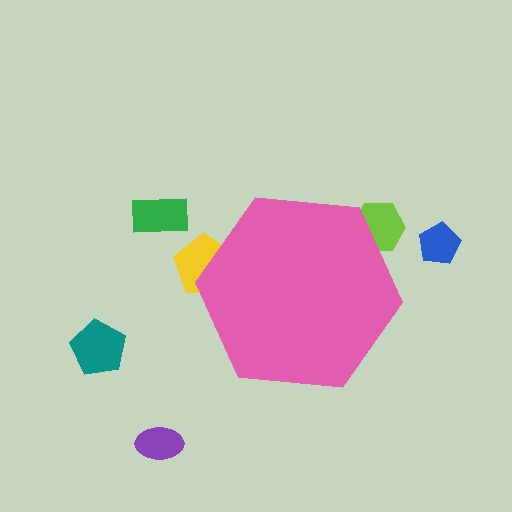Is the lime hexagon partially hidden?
Yes, the lime hexagon is partially hidden behind the pink hexagon.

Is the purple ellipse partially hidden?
No, the purple ellipse is fully visible.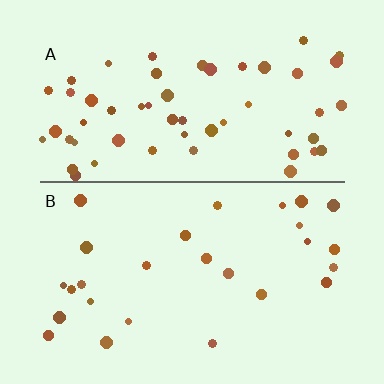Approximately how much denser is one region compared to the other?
Approximately 2.0× — region A over region B.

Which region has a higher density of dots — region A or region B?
A (the top).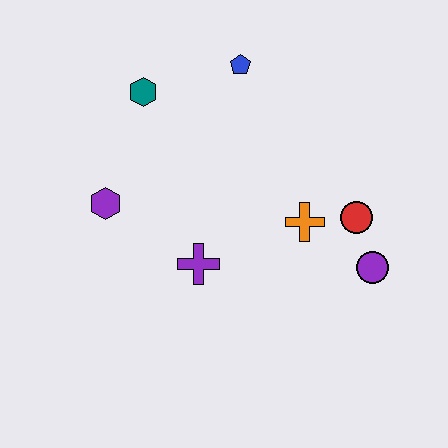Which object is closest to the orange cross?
The red circle is closest to the orange cross.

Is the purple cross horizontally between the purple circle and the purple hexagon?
Yes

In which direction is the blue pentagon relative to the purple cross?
The blue pentagon is above the purple cross.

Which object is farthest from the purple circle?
The teal hexagon is farthest from the purple circle.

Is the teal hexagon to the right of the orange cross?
No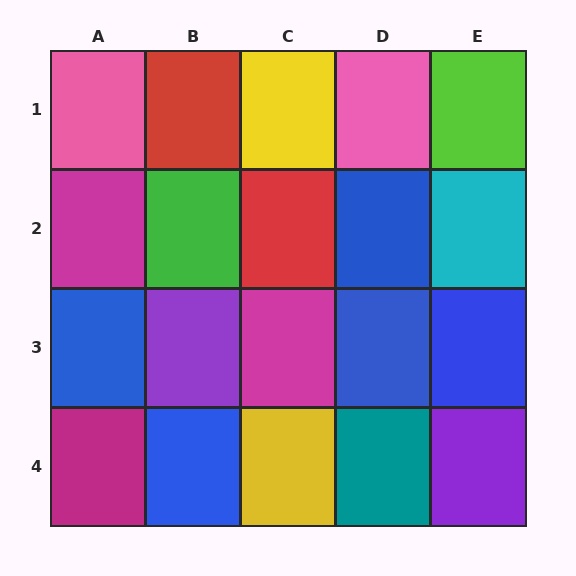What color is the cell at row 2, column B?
Green.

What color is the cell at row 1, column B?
Red.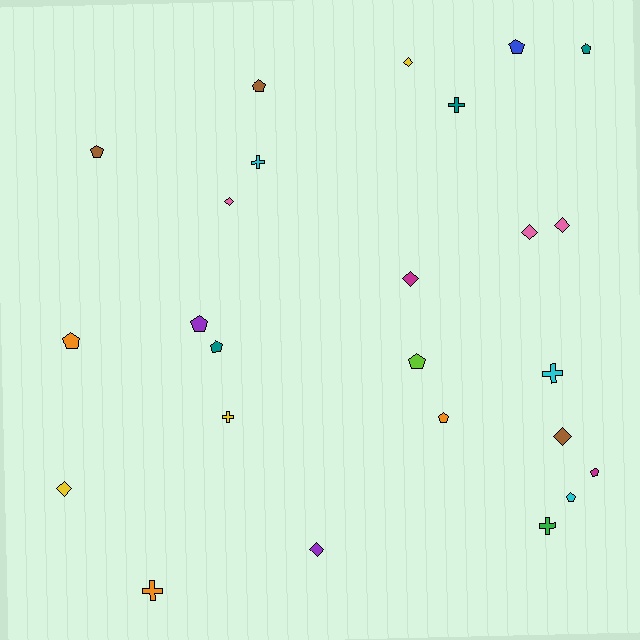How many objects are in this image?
There are 25 objects.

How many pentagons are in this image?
There are 11 pentagons.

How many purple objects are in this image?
There are 2 purple objects.